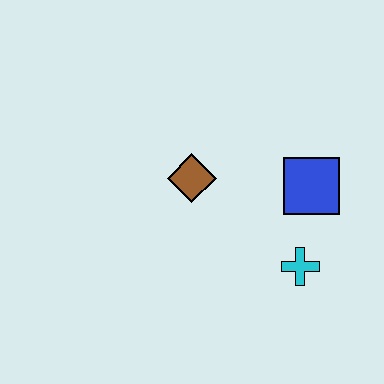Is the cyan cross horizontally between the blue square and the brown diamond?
Yes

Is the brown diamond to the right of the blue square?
No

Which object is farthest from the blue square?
The brown diamond is farthest from the blue square.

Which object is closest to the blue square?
The cyan cross is closest to the blue square.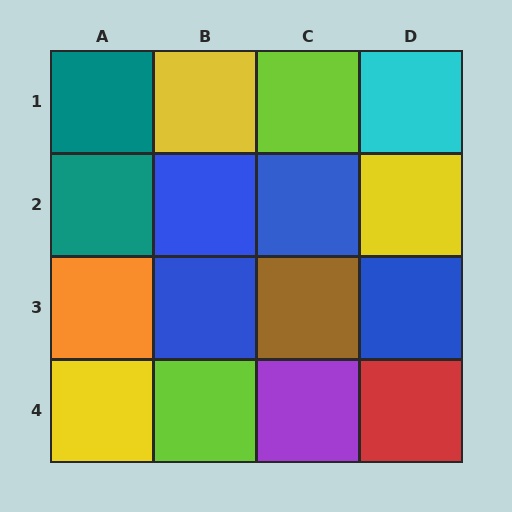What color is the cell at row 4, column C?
Purple.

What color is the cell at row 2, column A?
Teal.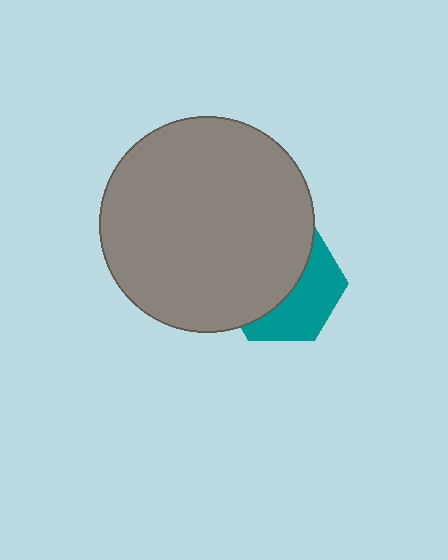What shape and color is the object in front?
The object in front is a gray circle.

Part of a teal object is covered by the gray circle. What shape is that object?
It is a hexagon.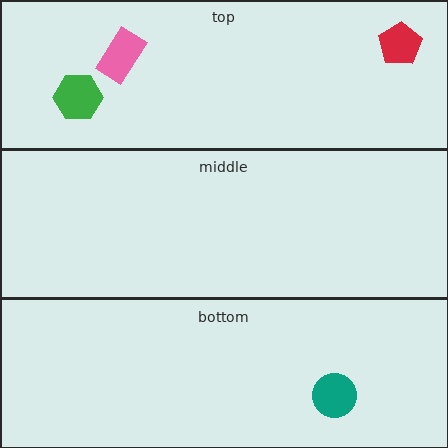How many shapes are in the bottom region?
1.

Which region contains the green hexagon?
The top region.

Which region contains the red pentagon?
The top region.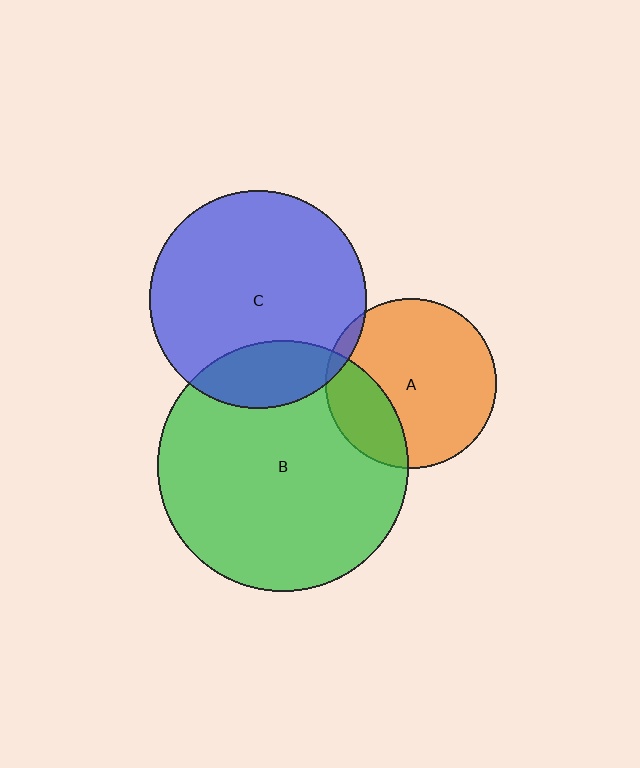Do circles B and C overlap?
Yes.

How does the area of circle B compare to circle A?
Approximately 2.2 times.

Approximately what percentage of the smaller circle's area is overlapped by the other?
Approximately 20%.